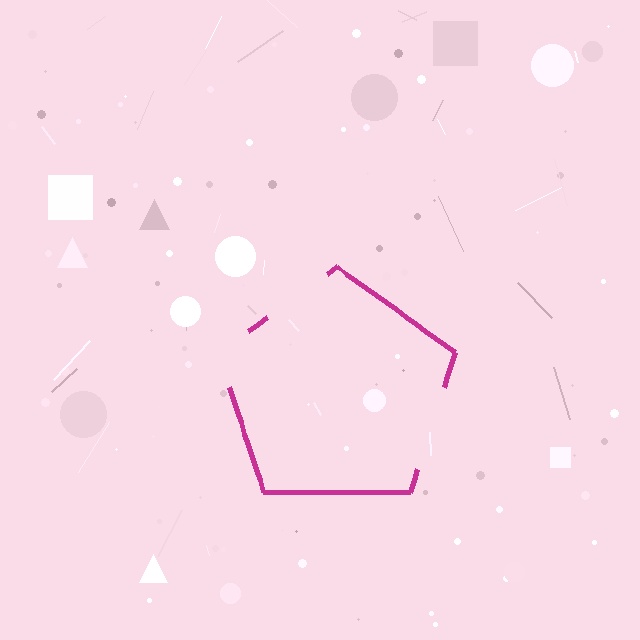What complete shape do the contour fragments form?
The contour fragments form a pentagon.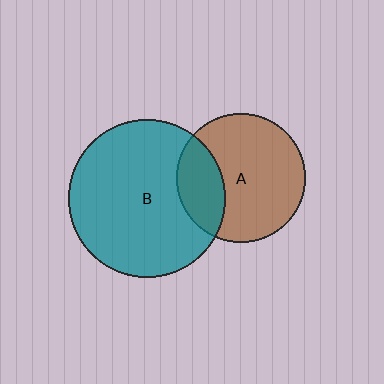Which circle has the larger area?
Circle B (teal).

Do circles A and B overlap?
Yes.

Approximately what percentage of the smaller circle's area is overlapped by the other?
Approximately 25%.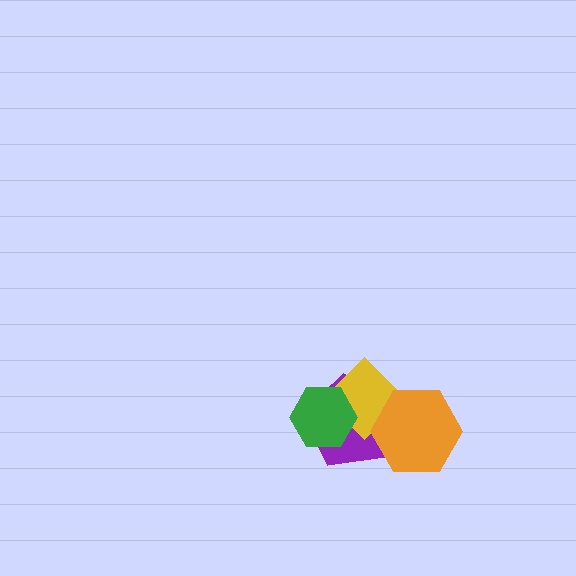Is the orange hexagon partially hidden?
No, no other shape covers it.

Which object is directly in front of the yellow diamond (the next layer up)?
The green hexagon is directly in front of the yellow diamond.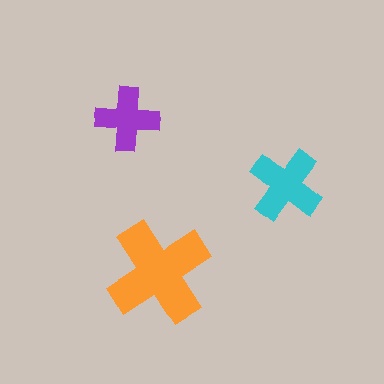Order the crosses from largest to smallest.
the orange one, the cyan one, the purple one.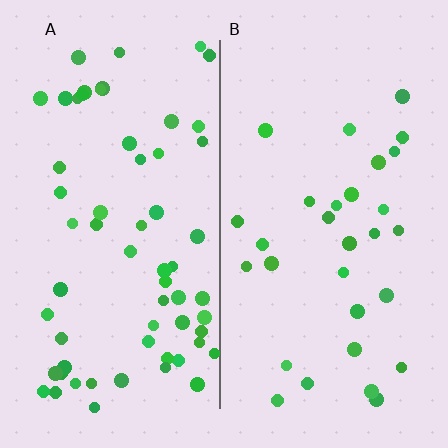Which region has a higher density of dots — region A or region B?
A (the left).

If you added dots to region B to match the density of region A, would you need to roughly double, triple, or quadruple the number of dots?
Approximately double.